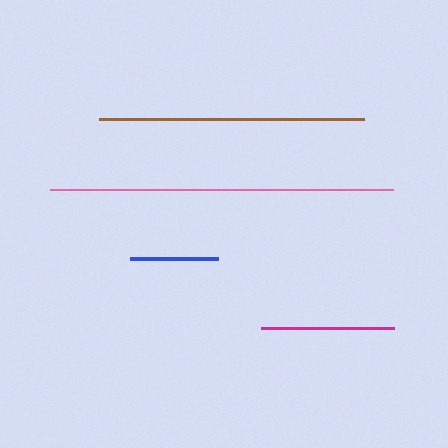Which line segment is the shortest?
The blue line is the shortest at approximately 88 pixels.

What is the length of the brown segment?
The brown segment is approximately 265 pixels long.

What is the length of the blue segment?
The blue segment is approximately 88 pixels long.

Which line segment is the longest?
The pink line is the longest at approximately 343 pixels.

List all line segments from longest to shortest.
From longest to shortest: pink, brown, magenta, blue.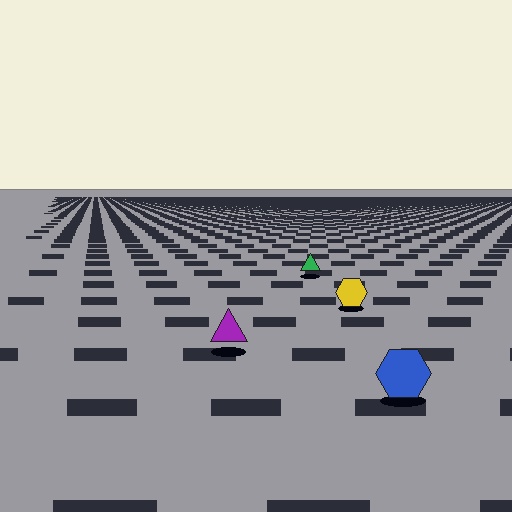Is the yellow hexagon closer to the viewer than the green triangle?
Yes. The yellow hexagon is closer — you can tell from the texture gradient: the ground texture is coarser near it.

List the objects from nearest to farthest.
From nearest to farthest: the blue hexagon, the purple triangle, the yellow hexagon, the green triangle.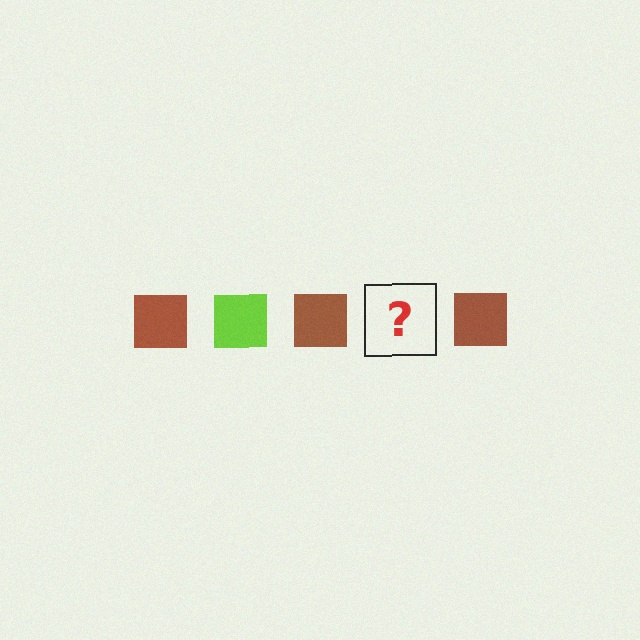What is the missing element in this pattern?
The missing element is a lime square.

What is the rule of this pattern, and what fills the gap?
The rule is that the pattern cycles through brown, lime squares. The gap should be filled with a lime square.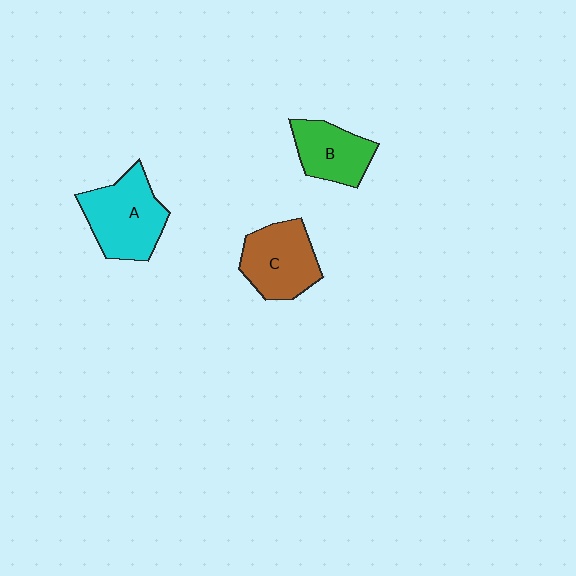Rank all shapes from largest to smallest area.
From largest to smallest: A (cyan), C (brown), B (green).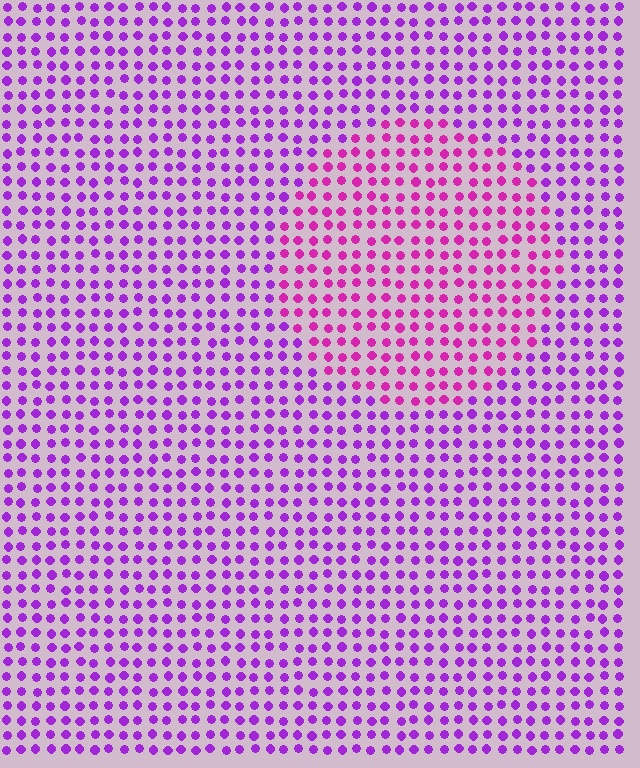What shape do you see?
I see a circle.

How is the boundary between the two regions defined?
The boundary is defined purely by a slight shift in hue (about 31 degrees). Spacing, size, and orientation are identical on both sides.